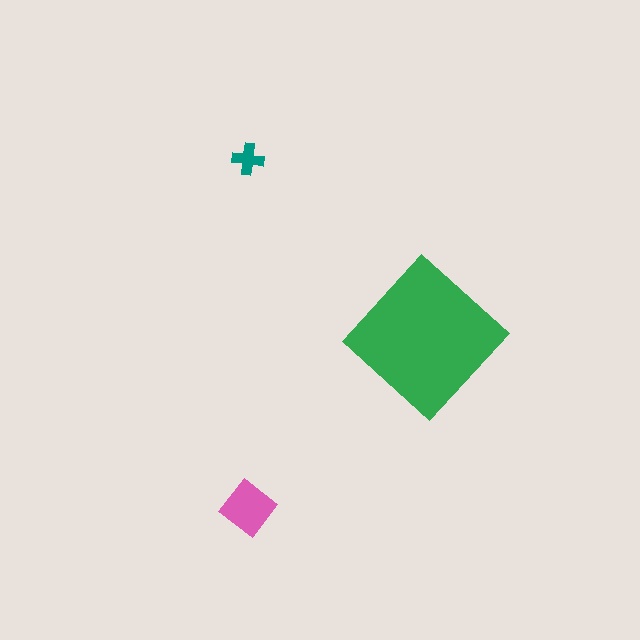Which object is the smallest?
The teal cross.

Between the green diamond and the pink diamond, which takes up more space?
The green diamond.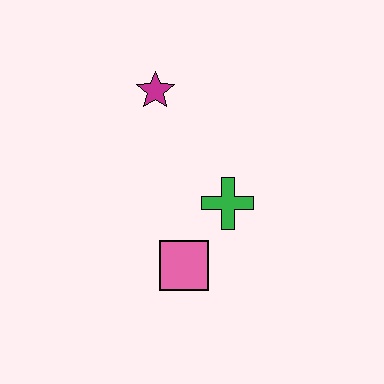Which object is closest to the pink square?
The green cross is closest to the pink square.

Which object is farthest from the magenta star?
The pink square is farthest from the magenta star.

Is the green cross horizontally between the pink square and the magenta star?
No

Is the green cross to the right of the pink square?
Yes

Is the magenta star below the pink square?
No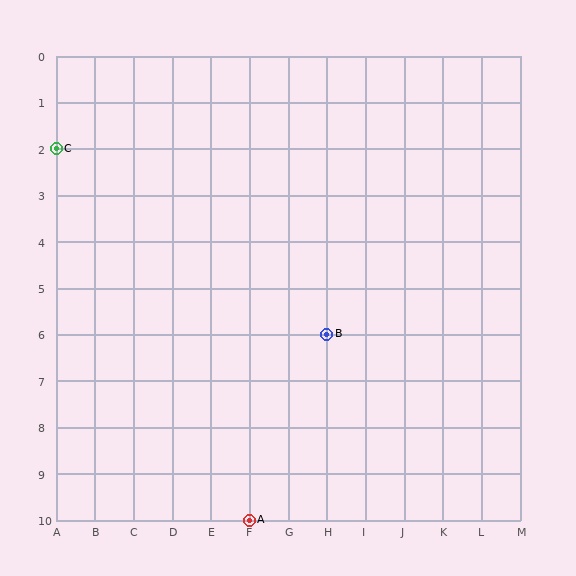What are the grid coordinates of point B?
Point B is at grid coordinates (H, 6).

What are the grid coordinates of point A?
Point A is at grid coordinates (F, 10).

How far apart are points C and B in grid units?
Points C and B are 7 columns and 4 rows apart (about 8.1 grid units diagonally).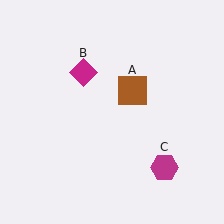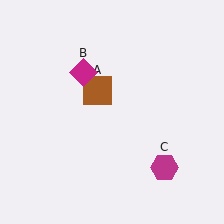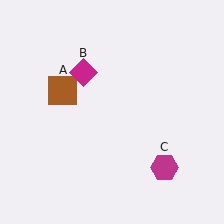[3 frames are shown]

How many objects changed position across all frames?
1 object changed position: brown square (object A).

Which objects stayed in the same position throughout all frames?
Magenta diamond (object B) and magenta hexagon (object C) remained stationary.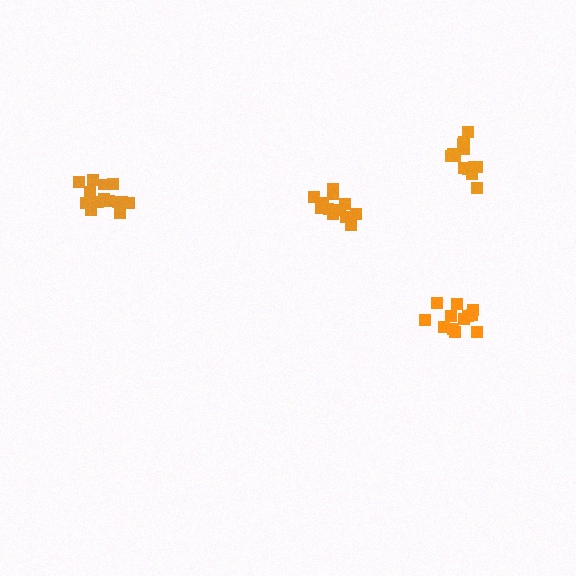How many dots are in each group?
Group 1: 13 dots, Group 2: 12 dots, Group 3: 14 dots, Group 4: 14 dots (53 total).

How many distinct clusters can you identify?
There are 4 distinct clusters.